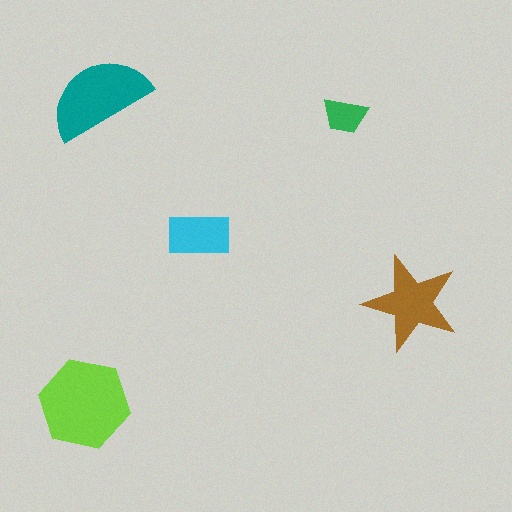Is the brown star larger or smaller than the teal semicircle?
Smaller.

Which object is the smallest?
The green trapezoid.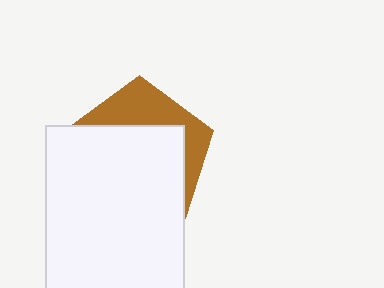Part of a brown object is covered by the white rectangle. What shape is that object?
It is a pentagon.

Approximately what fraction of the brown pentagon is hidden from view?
Roughly 68% of the brown pentagon is hidden behind the white rectangle.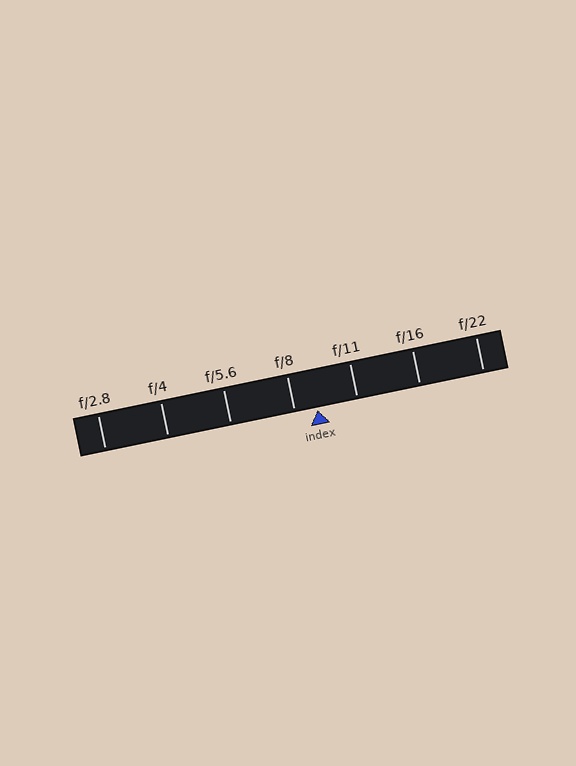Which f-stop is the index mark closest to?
The index mark is closest to f/8.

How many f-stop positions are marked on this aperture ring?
There are 7 f-stop positions marked.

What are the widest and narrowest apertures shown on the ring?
The widest aperture shown is f/2.8 and the narrowest is f/22.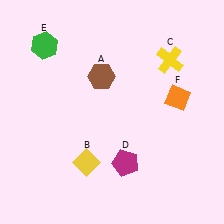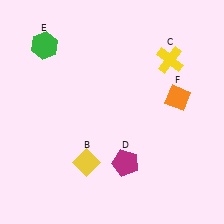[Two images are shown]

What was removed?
The brown hexagon (A) was removed in Image 2.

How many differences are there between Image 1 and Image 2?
There is 1 difference between the two images.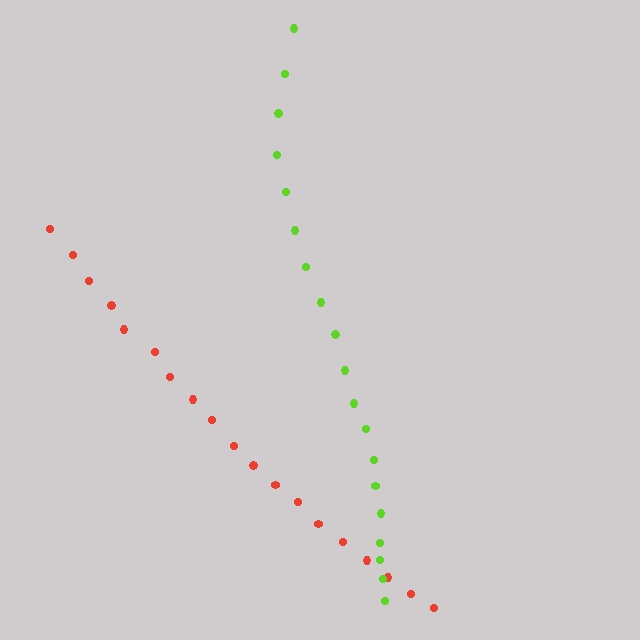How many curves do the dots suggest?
There are 2 distinct paths.